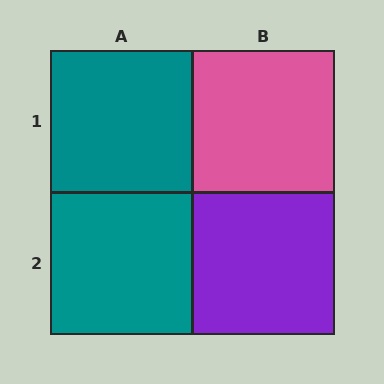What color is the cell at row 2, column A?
Teal.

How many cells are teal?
2 cells are teal.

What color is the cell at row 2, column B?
Purple.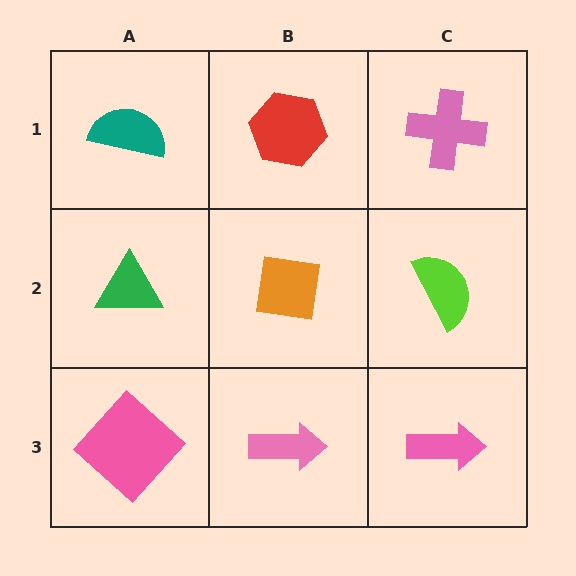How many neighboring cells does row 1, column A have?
2.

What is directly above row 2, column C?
A pink cross.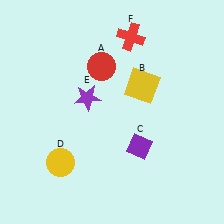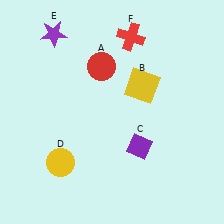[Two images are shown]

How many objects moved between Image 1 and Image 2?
1 object moved between the two images.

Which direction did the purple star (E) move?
The purple star (E) moved up.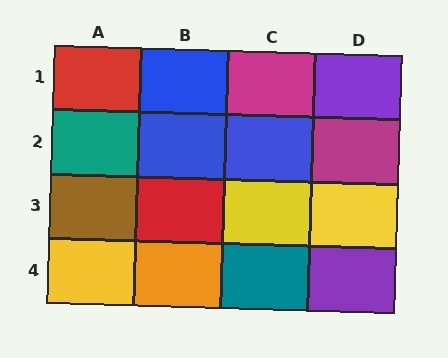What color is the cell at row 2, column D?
Magenta.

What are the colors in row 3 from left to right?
Brown, red, yellow, yellow.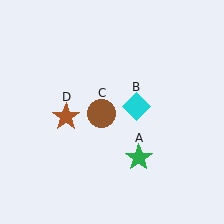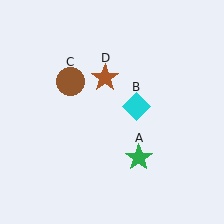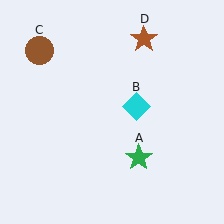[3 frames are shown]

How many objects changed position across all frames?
2 objects changed position: brown circle (object C), brown star (object D).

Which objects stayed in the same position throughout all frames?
Green star (object A) and cyan diamond (object B) remained stationary.